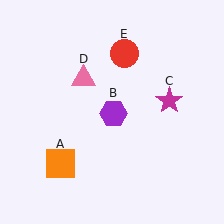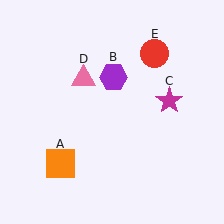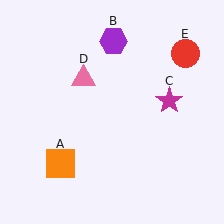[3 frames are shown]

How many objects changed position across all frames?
2 objects changed position: purple hexagon (object B), red circle (object E).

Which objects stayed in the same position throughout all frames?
Orange square (object A) and magenta star (object C) and pink triangle (object D) remained stationary.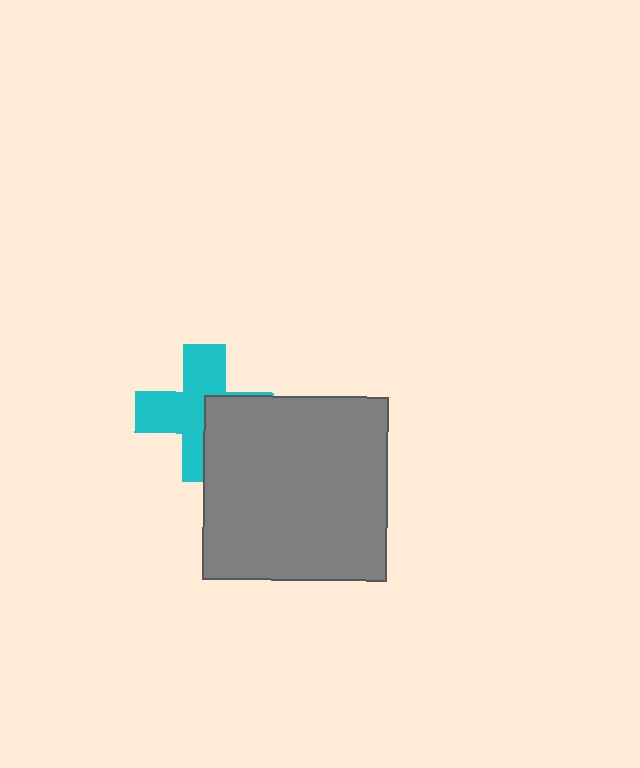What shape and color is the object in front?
The object in front is a gray square.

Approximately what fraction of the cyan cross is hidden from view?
Roughly 39% of the cyan cross is hidden behind the gray square.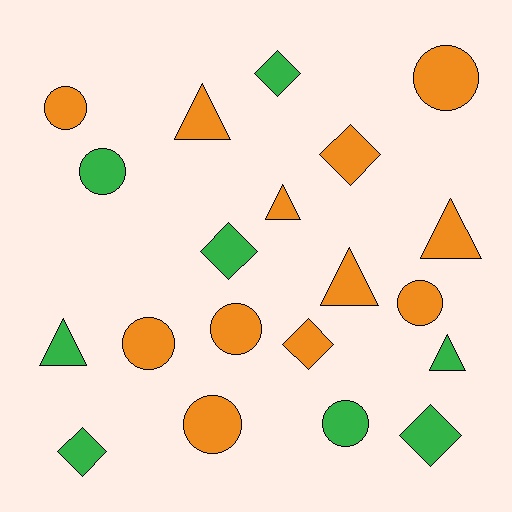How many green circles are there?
There are 2 green circles.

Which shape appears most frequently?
Circle, with 8 objects.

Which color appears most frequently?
Orange, with 12 objects.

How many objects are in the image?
There are 20 objects.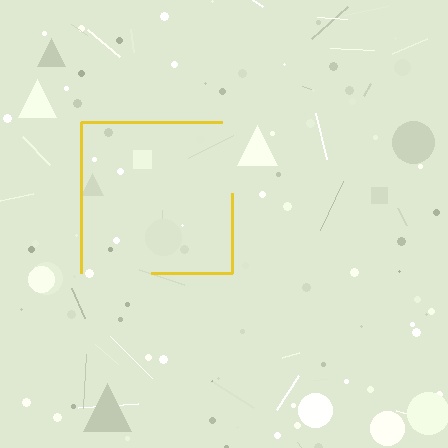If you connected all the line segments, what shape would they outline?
They would outline a square.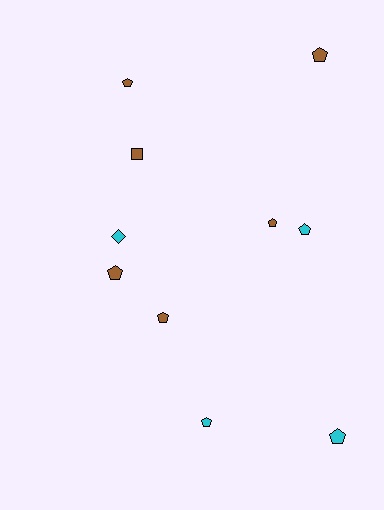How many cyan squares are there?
There are no cyan squares.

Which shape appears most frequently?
Pentagon, with 8 objects.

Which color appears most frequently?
Brown, with 6 objects.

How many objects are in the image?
There are 10 objects.